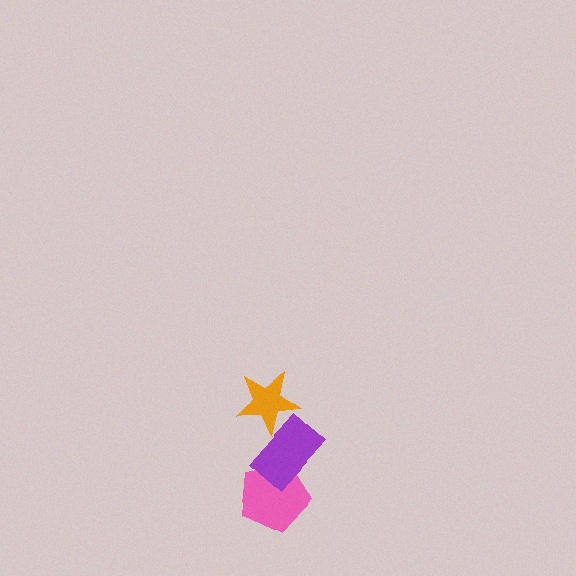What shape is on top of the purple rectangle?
The orange star is on top of the purple rectangle.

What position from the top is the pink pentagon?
The pink pentagon is 3rd from the top.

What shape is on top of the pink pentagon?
The purple rectangle is on top of the pink pentagon.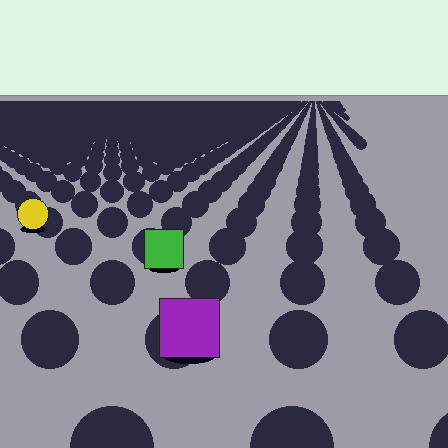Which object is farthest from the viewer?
The yellow circle is farthest from the viewer. It appears smaller and the ground texture around it is denser.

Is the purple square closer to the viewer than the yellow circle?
Yes. The purple square is closer — you can tell from the texture gradient: the ground texture is coarser near it.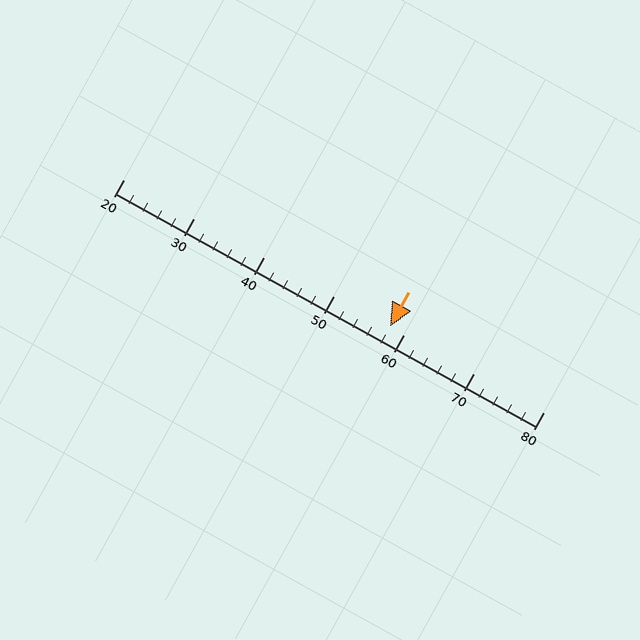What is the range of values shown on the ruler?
The ruler shows values from 20 to 80.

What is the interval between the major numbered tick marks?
The major tick marks are spaced 10 units apart.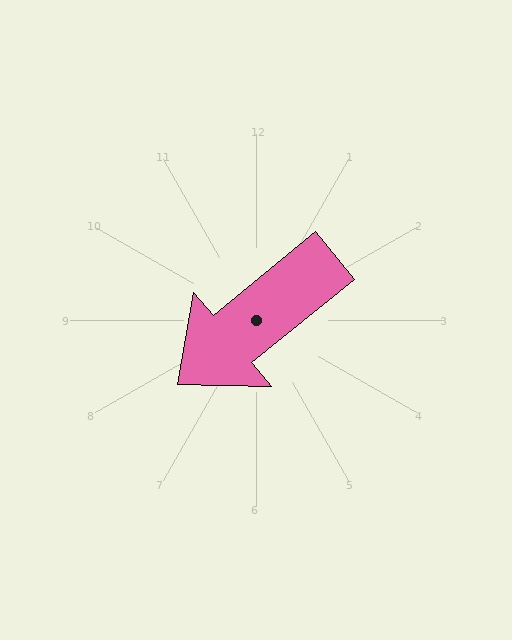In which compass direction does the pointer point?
Southwest.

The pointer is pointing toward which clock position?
Roughly 8 o'clock.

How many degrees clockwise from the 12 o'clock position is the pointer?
Approximately 231 degrees.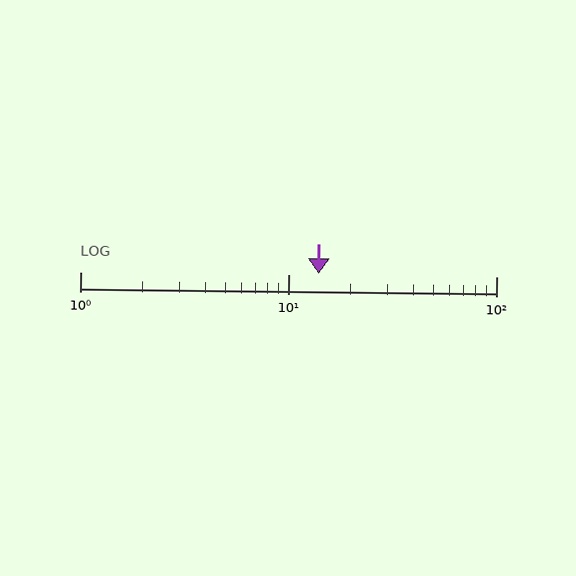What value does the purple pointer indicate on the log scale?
The pointer indicates approximately 14.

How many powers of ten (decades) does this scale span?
The scale spans 2 decades, from 1 to 100.